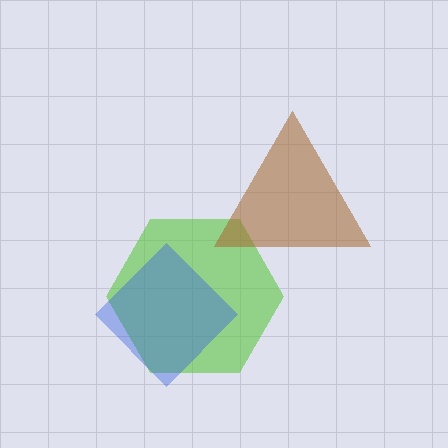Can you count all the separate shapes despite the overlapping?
Yes, there are 3 separate shapes.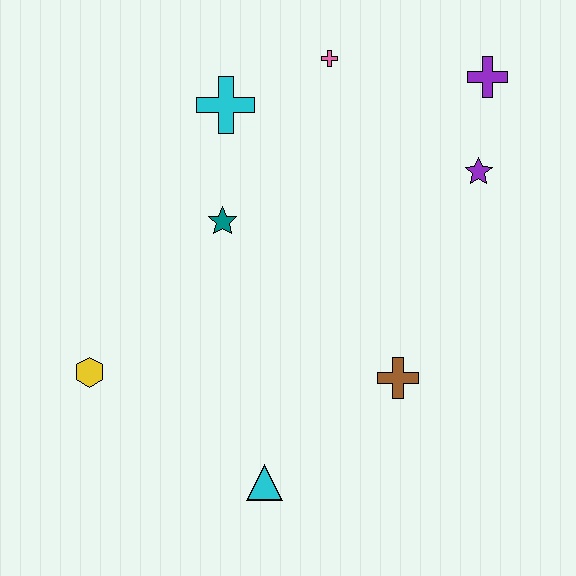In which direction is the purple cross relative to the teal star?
The purple cross is to the right of the teal star.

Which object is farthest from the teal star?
The purple cross is farthest from the teal star.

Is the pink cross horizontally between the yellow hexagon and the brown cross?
Yes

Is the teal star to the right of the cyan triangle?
No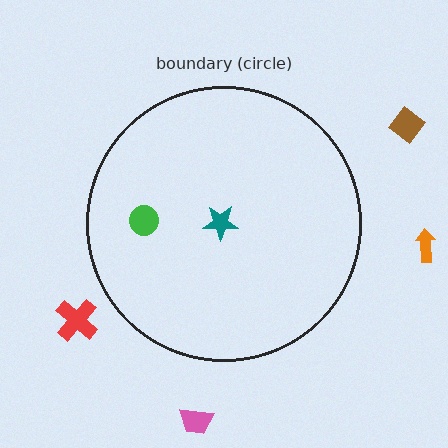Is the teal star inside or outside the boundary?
Inside.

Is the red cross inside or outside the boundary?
Outside.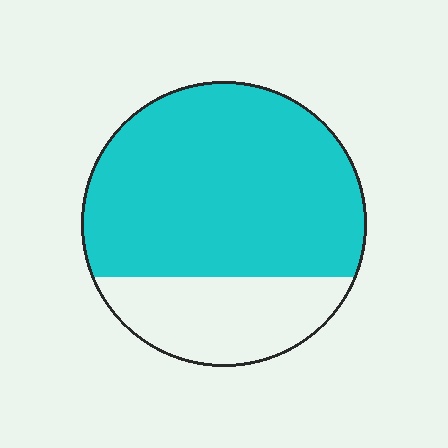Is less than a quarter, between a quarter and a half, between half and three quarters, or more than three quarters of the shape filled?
Between half and three quarters.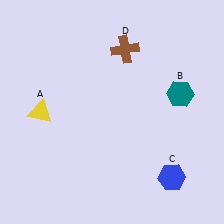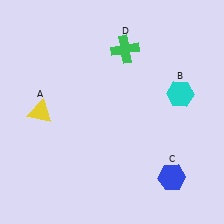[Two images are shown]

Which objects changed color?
B changed from teal to cyan. D changed from brown to green.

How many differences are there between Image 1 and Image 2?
There are 2 differences between the two images.